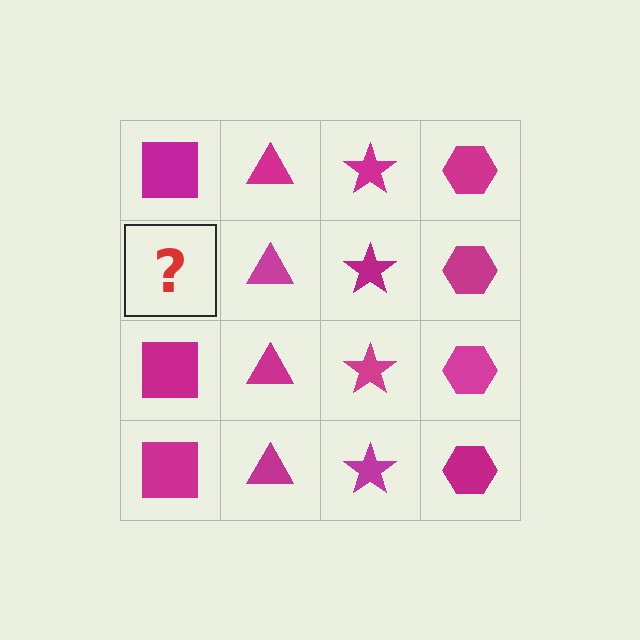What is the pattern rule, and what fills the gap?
The rule is that each column has a consistent shape. The gap should be filled with a magenta square.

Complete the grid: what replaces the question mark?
The question mark should be replaced with a magenta square.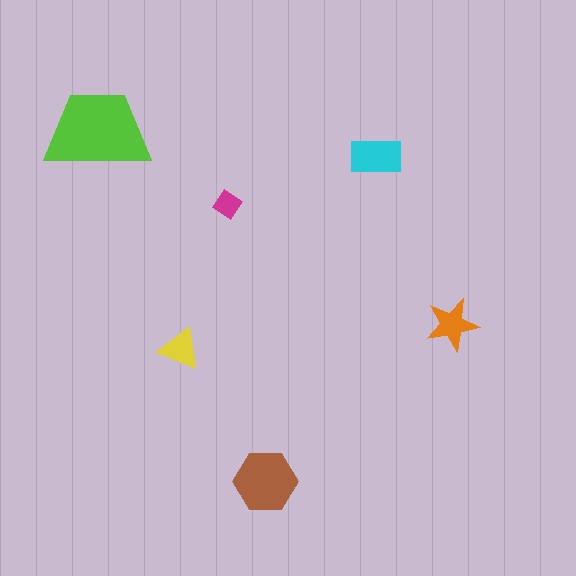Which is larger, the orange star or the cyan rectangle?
The cyan rectangle.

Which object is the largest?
The lime trapezoid.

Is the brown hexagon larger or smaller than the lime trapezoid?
Smaller.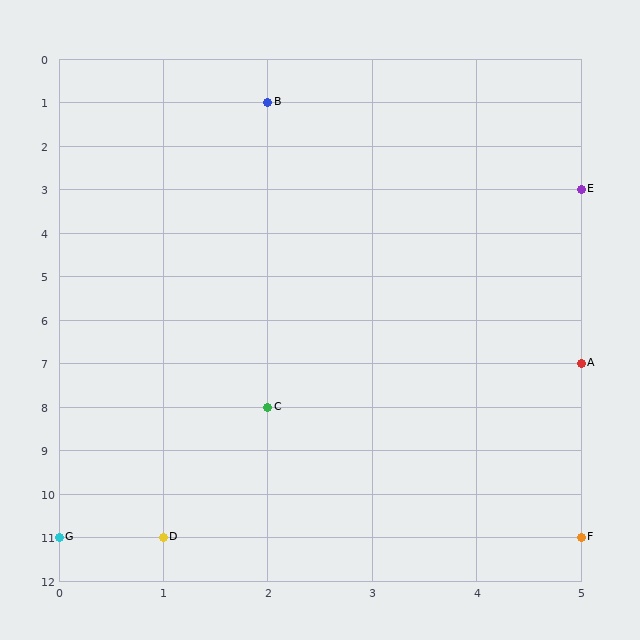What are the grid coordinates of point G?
Point G is at grid coordinates (0, 11).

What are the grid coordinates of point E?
Point E is at grid coordinates (5, 3).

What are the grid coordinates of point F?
Point F is at grid coordinates (5, 11).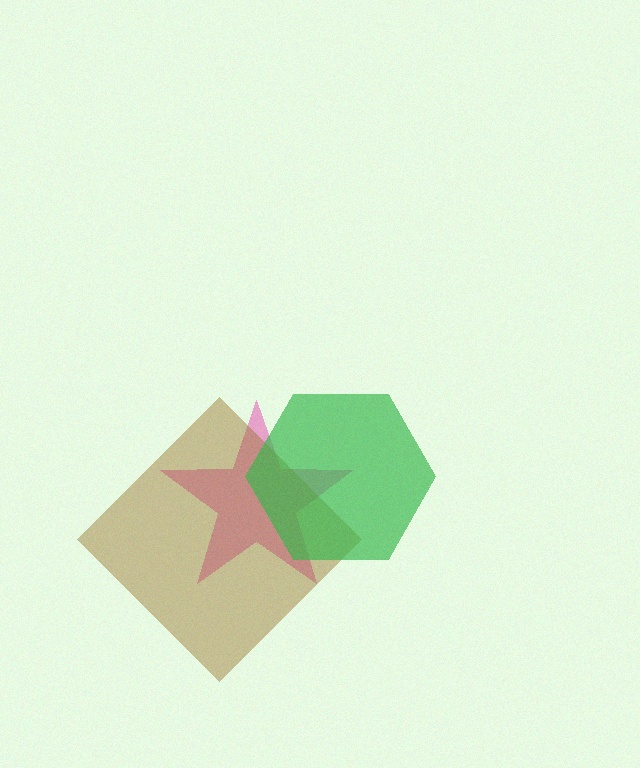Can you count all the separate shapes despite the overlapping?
Yes, there are 3 separate shapes.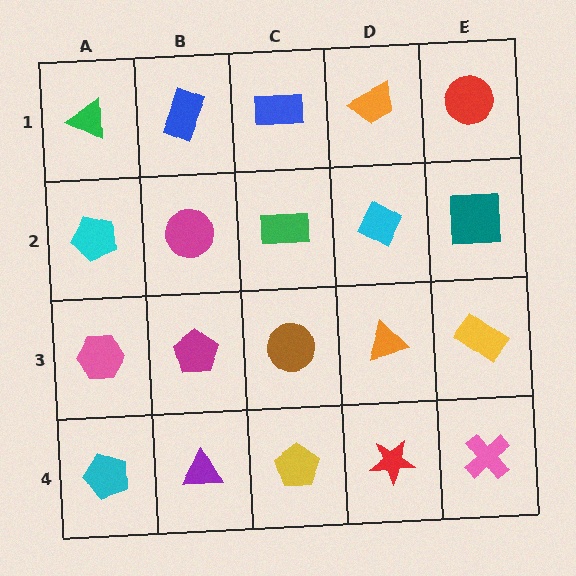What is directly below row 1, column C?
A green rectangle.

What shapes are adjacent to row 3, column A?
A cyan pentagon (row 2, column A), a cyan pentagon (row 4, column A), a magenta pentagon (row 3, column B).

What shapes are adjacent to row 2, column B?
A blue rectangle (row 1, column B), a magenta pentagon (row 3, column B), a cyan pentagon (row 2, column A), a green rectangle (row 2, column C).